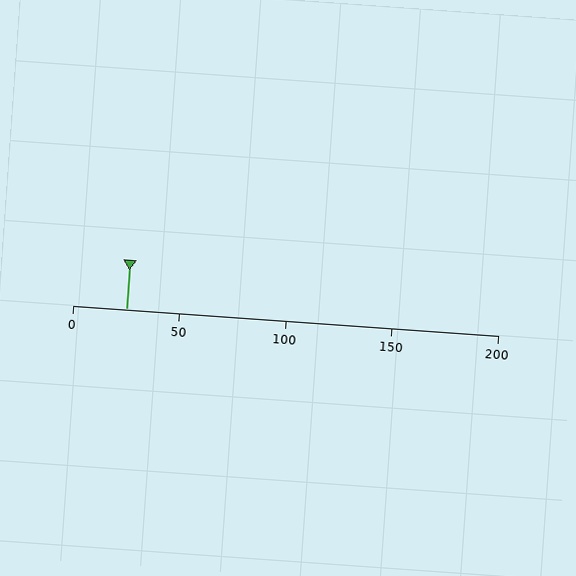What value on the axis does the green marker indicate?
The marker indicates approximately 25.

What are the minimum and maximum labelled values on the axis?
The axis runs from 0 to 200.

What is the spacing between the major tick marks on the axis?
The major ticks are spaced 50 apart.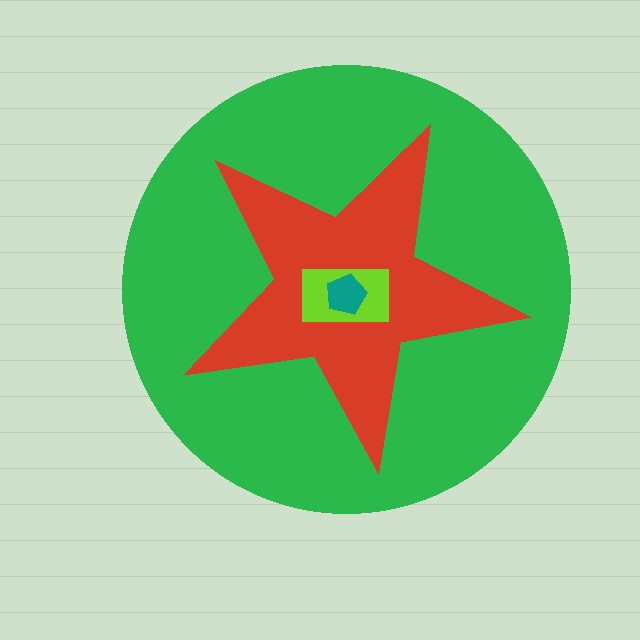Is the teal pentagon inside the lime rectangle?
Yes.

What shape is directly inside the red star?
The lime rectangle.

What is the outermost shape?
The green circle.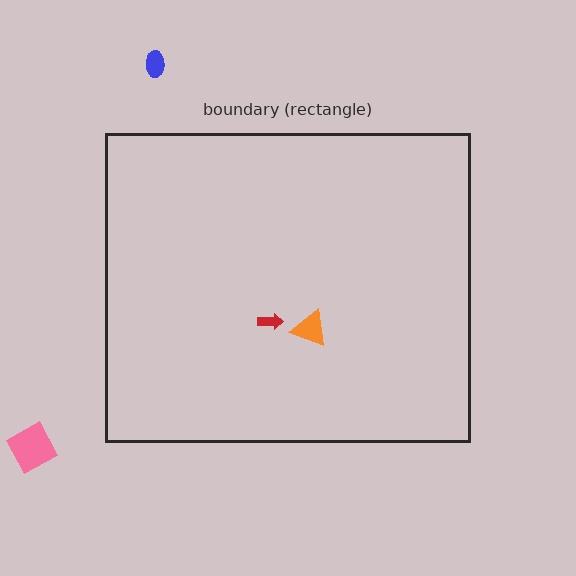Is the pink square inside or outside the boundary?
Outside.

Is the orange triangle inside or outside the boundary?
Inside.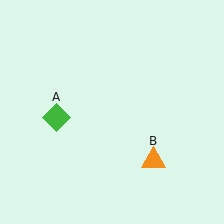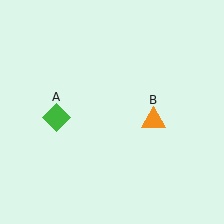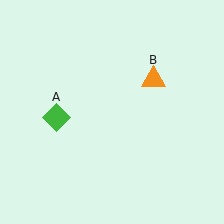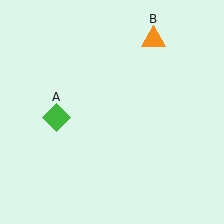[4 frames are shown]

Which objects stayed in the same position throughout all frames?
Green diamond (object A) remained stationary.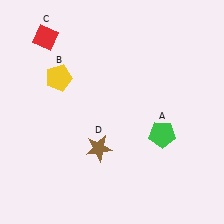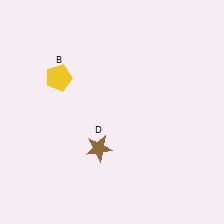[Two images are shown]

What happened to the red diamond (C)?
The red diamond (C) was removed in Image 2. It was in the top-left area of Image 1.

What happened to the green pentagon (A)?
The green pentagon (A) was removed in Image 2. It was in the bottom-right area of Image 1.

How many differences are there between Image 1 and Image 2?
There are 2 differences between the two images.